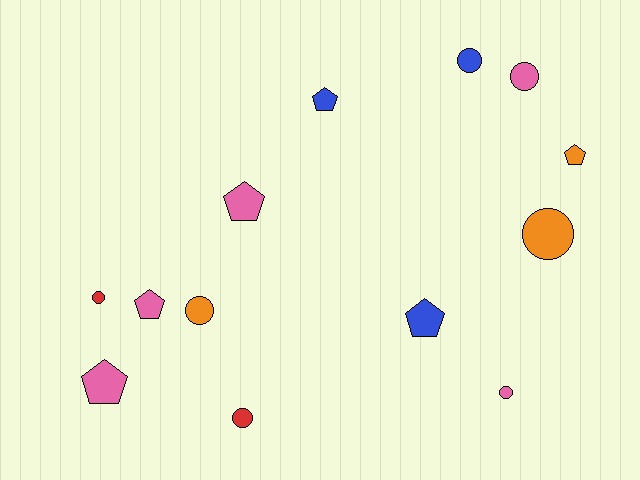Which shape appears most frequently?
Circle, with 7 objects.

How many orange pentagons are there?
There is 1 orange pentagon.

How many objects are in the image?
There are 13 objects.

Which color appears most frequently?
Pink, with 5 objects.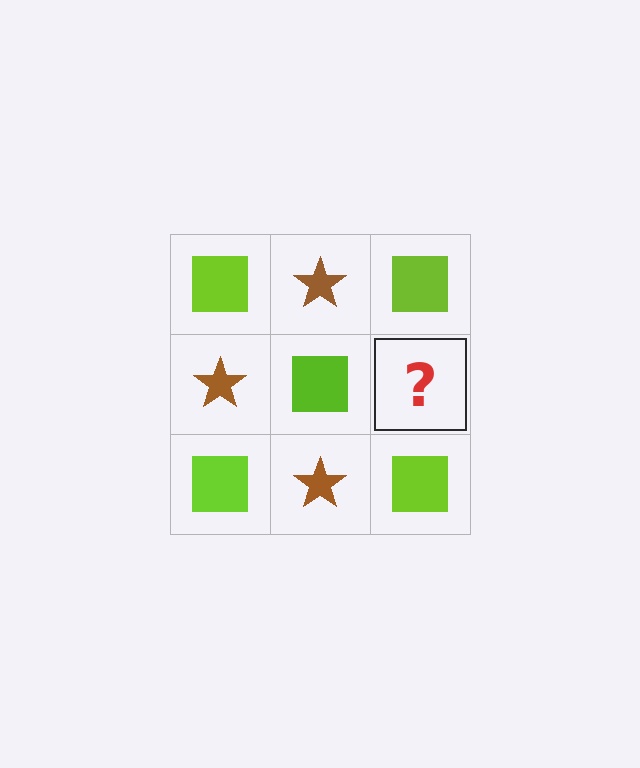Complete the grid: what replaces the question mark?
The question mark should be replaced with a brown star.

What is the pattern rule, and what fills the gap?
The rule is that it alternates lime square and brown star in a checkerboard pattern. The gap should be filled with a brown star.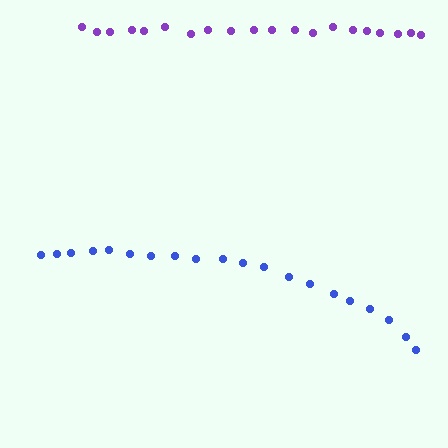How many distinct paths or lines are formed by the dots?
There are 2 distinct paths.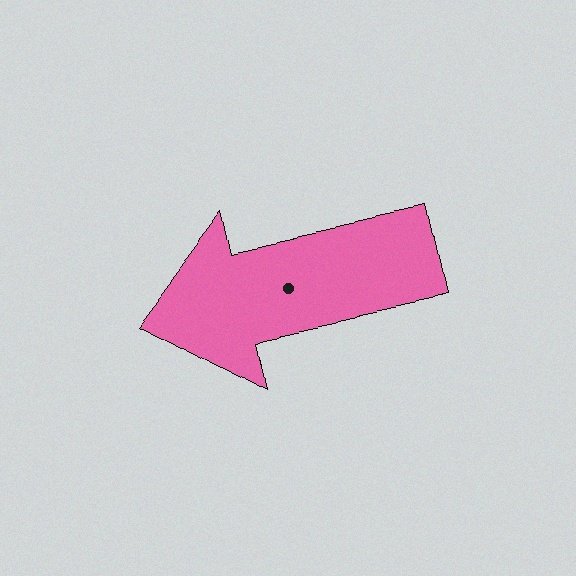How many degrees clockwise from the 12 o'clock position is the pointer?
Approximately 258 degrees.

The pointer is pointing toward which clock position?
Roughly 9 o'clock.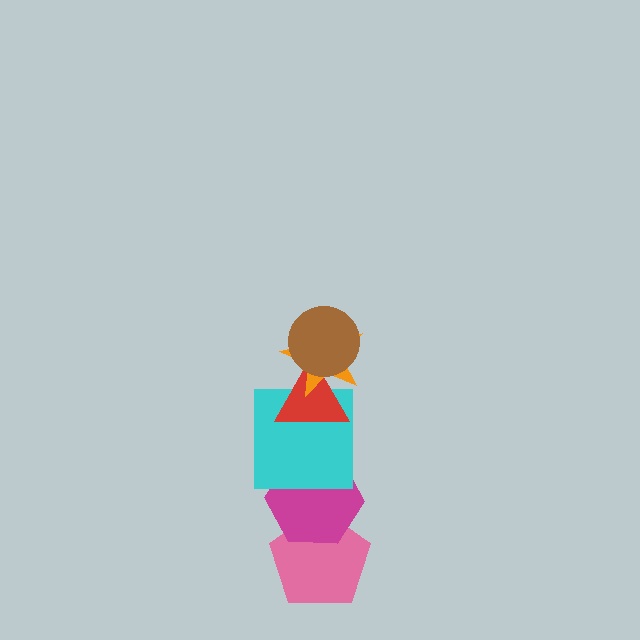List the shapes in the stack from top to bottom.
From top to bottom: the brown circle, the orange star, the red triangle, the cyan square, the magenta hexagon, the pink pentagon.